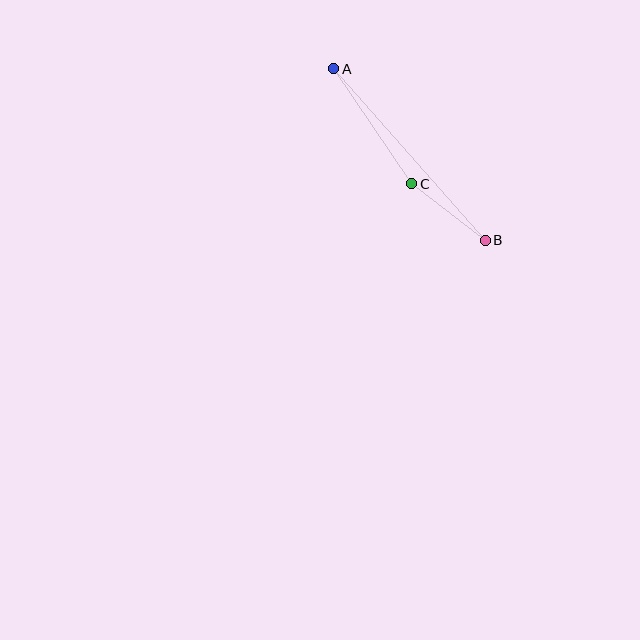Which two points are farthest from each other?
Points A and B are farthest from each other.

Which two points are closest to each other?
Points B and C are closest to each other.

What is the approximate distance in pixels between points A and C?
The distance between A and C is approximately 139 pixels.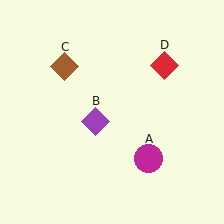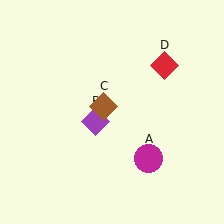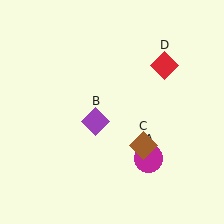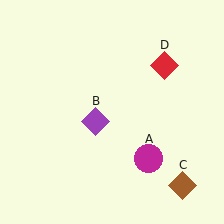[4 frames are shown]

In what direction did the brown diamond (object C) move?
The brown diamond (object C) moved down and to the right.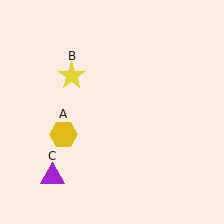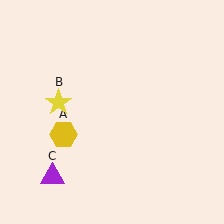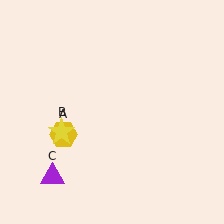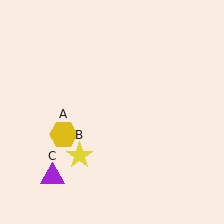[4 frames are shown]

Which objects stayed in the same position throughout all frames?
Yellow hexagon (object A) and purple triangle (object C) remained stationary.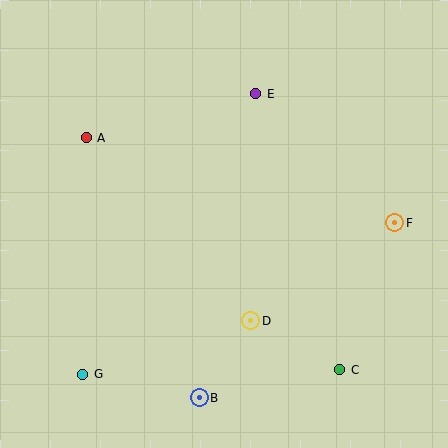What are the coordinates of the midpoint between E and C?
The midpoint between E and C is at (298, 232).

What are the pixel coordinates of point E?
Point E is at (256, 94).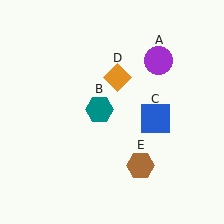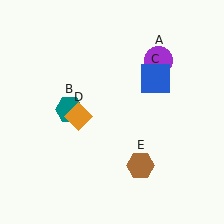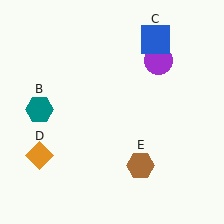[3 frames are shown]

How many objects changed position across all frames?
3 objects changed position: teal hexagon (object B), blue square (object C), orange diamond (object D).